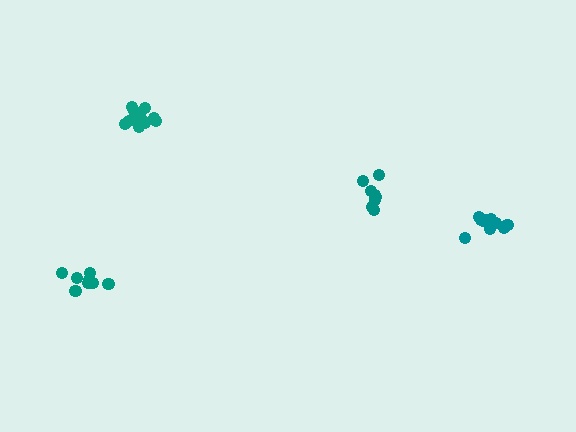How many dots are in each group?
Group 1: 8 dots, Group 2: 12 dots, Group 3: 8 dots, Group 4: 12 dots (40 total).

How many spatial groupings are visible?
There are 4 spatial groupings.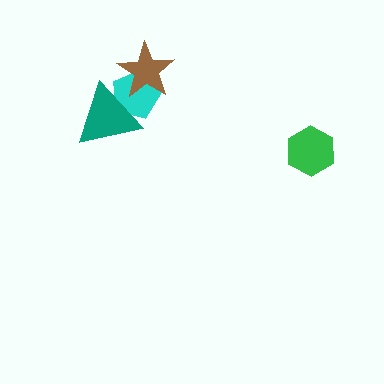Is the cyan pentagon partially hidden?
Yes, it is partially covered by another shape.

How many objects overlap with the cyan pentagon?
2 objects overlap with the cyan pentagon.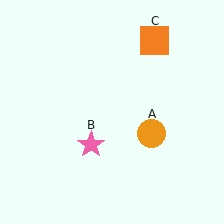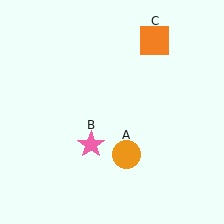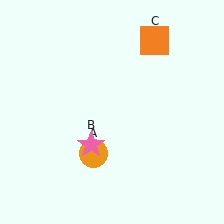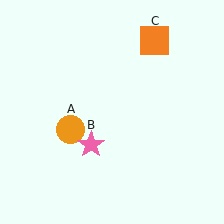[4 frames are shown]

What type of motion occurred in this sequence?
The orange circle (object A) rotated clockwise around the center of the scene.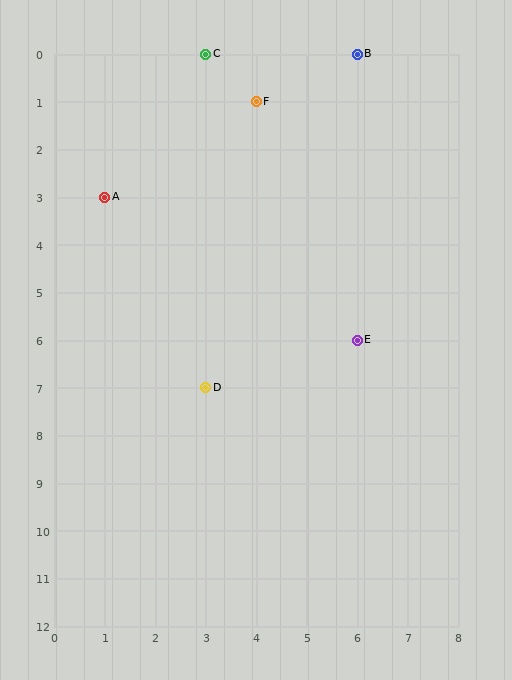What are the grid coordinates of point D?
Point D is at grid coordinates (3, 7).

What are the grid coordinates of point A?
Point A is at grid coordinates (1, 3).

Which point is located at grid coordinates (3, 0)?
Point C is at (3, 0).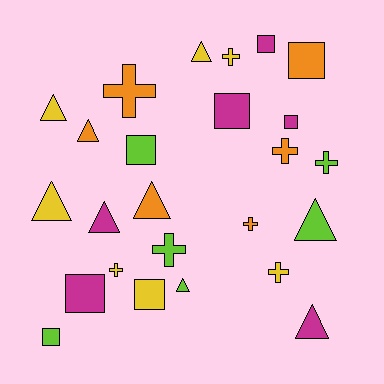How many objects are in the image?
There are 25 objects.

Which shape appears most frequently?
Triangle, with 9 objects.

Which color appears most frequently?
Yellow, with 7 objects.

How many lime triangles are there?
There are 2 lime triangles.